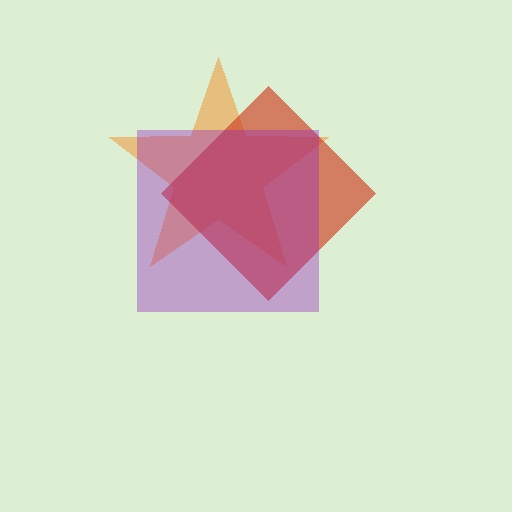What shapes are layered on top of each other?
The layered shapes are: an orange star, a red diamond, a purple square.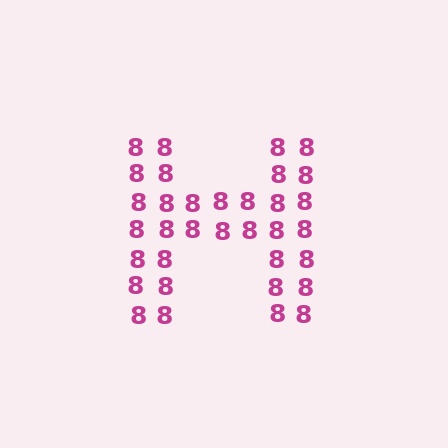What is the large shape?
The large shape is the letter H.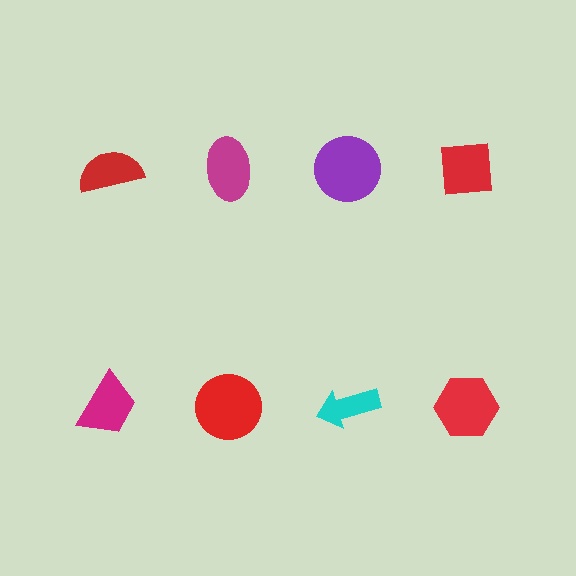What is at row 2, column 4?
A red hexagon.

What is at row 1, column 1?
A red semicircle.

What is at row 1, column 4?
A red square.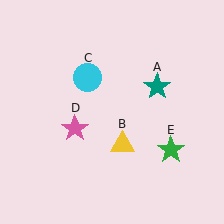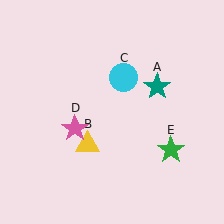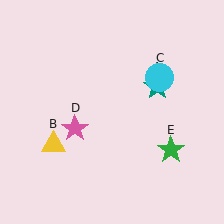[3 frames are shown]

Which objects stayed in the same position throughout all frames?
Teal star (object A) and pink star (object D) and green star (object E) remained stationary.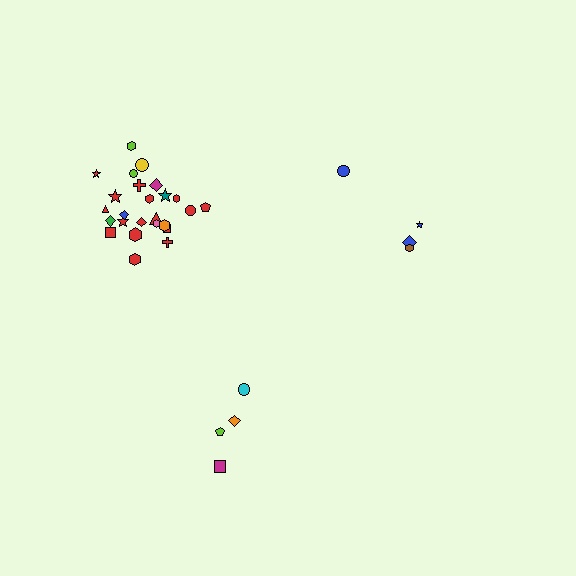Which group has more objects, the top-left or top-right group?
The top-left group.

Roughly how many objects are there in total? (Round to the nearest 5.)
Roughly 35 objects in total.